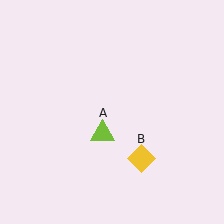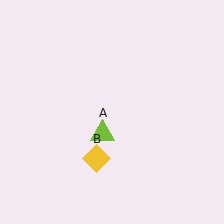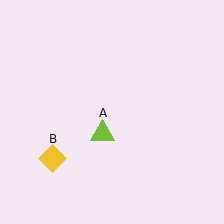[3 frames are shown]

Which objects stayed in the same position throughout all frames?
Lime triangle (object A) remained stationary.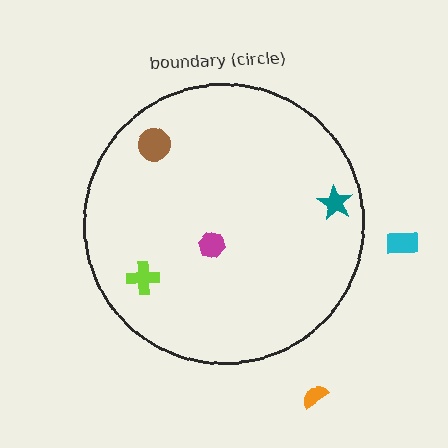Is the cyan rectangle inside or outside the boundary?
Outside.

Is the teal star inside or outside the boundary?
Inside.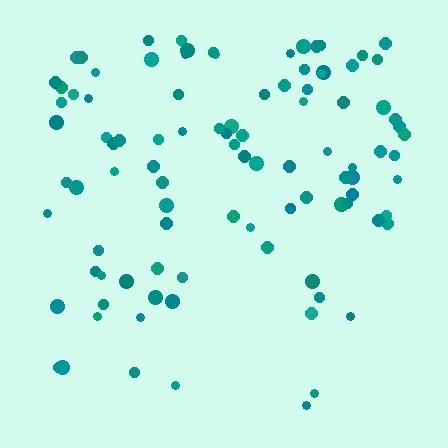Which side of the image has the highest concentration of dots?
The top.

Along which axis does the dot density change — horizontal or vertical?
Vertical.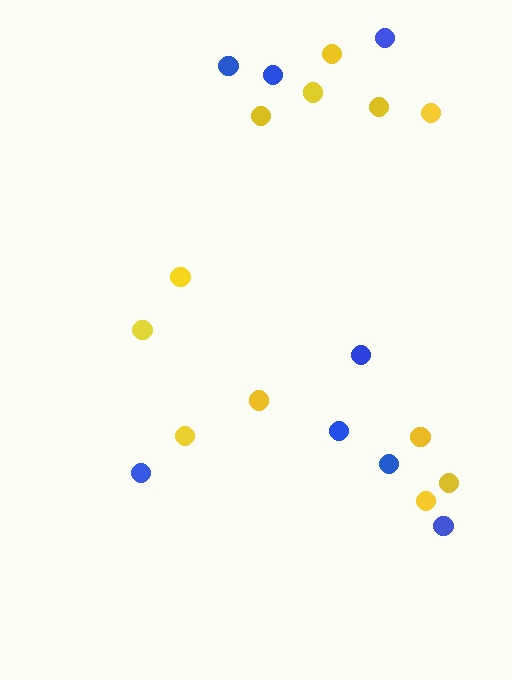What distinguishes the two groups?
There are 2 groups: one group of blue circles (8) and one group of yellow circles (12).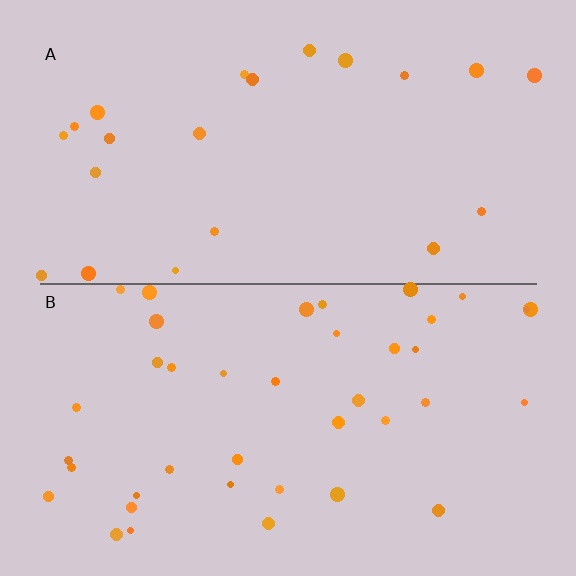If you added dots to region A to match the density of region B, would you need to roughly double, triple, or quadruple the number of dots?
Approximately double.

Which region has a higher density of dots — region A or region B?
B (the bottom).